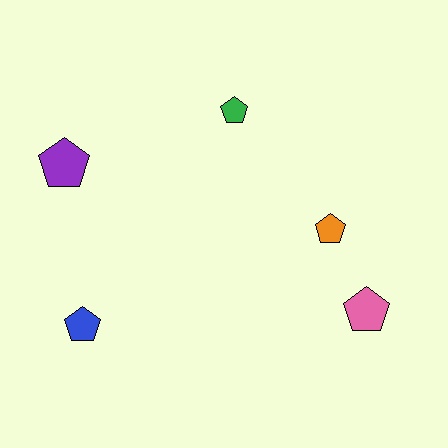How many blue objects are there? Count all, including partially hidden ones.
There is 1 blue object.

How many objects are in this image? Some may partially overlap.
There are 5 objects.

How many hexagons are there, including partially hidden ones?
There are no hexagons.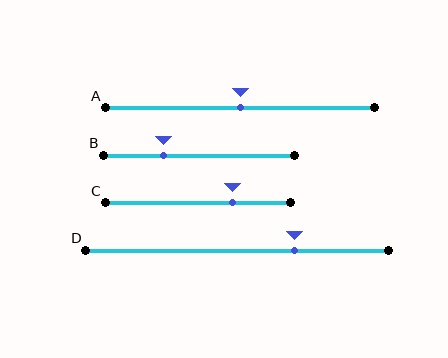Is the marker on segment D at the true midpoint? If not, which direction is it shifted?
No, the marker on segment D is shifted to the right by about 19% of the segment length.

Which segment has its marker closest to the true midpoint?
Segment A has its marker closest to the true midpoint.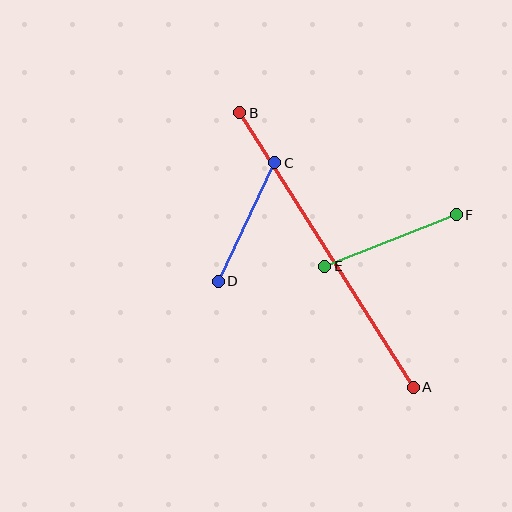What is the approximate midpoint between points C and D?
The midpoint is at approximately (246, 222) pixels.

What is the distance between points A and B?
The distance is approximately 325 pixels.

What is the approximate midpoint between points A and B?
The midpoint is at approximately (326, 250) pixels.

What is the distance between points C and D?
The distance is approximately 131 pixels.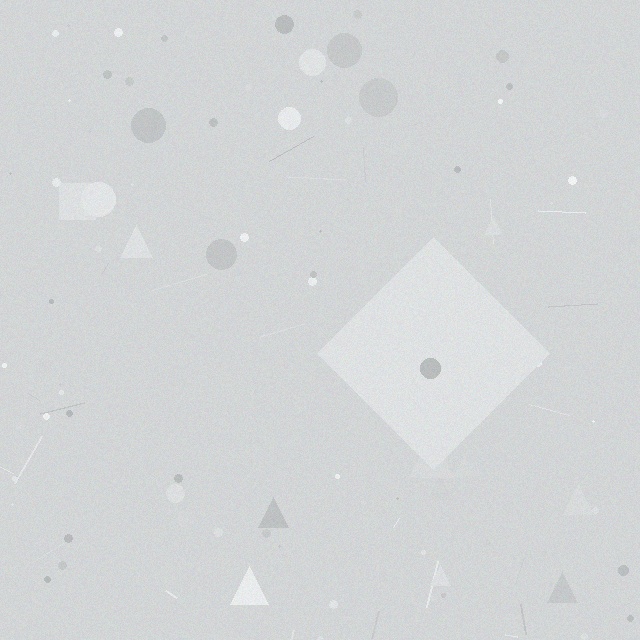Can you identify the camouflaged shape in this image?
The camouflaged shape is a diamond.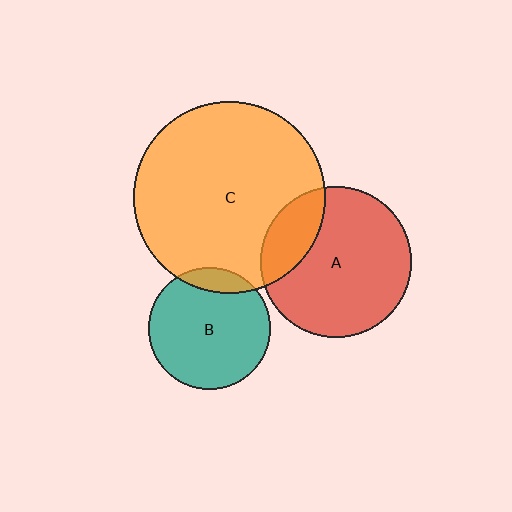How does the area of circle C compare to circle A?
Approximately 1.6 times.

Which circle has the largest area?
Circle C (orange).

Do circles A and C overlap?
Yes.